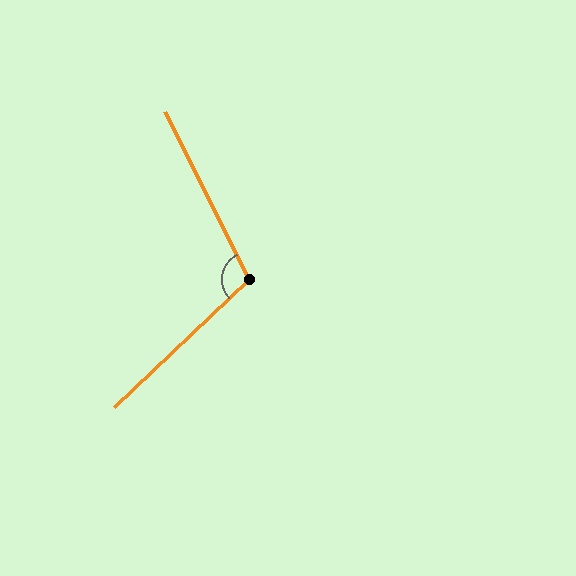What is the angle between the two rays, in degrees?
Approximately 107 degrees.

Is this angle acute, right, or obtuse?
It is obtuse.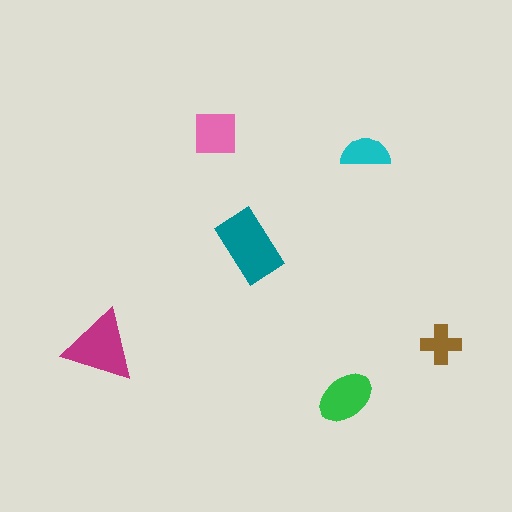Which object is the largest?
The teal rectangle.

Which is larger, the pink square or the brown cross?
The pink square.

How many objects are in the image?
There are 6 objects in the image.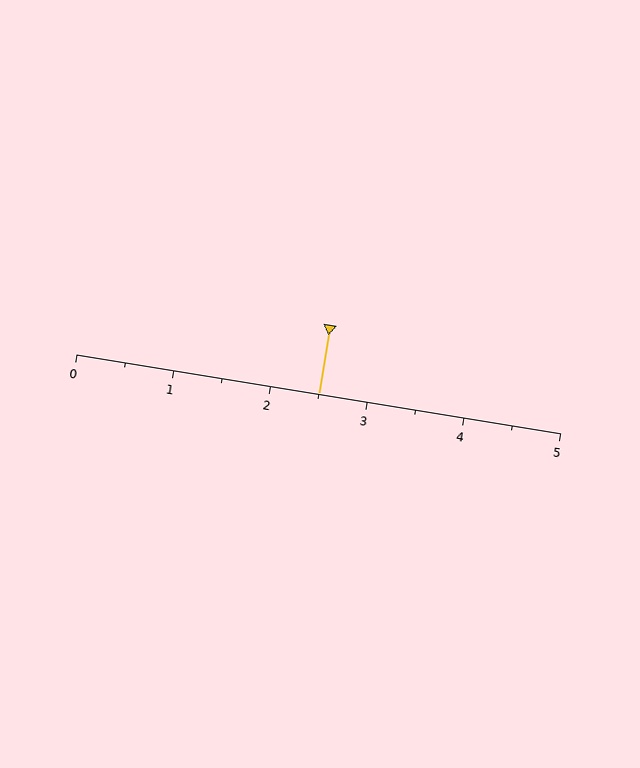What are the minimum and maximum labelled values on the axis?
The axis runs from 0 to 5.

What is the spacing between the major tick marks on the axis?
The major ticks are spaced 1 apart.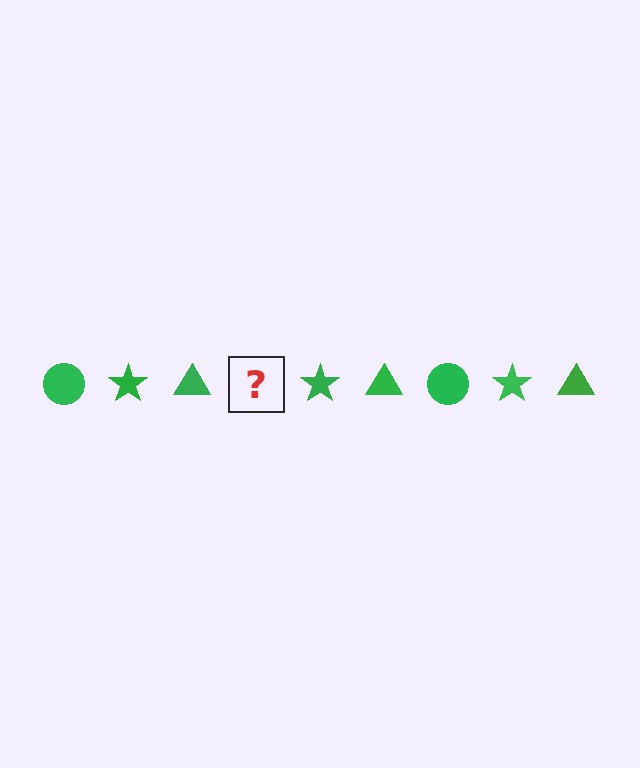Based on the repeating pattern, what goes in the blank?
The blank should be a green circle.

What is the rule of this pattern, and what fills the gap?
The rule is that the pattern cycles through circle, star, triangle shapes in green. The gap should be filled with a green circle.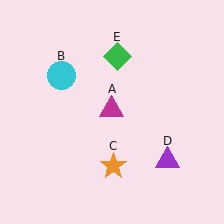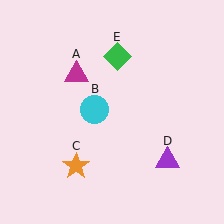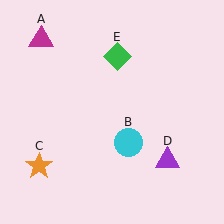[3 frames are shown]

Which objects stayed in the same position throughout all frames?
Purple triangle (object D) and green diamond (object E) remained stationary.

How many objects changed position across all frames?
3 objects changed position: magenta triangle (object A), cyan circle (object B), orange star (object C).